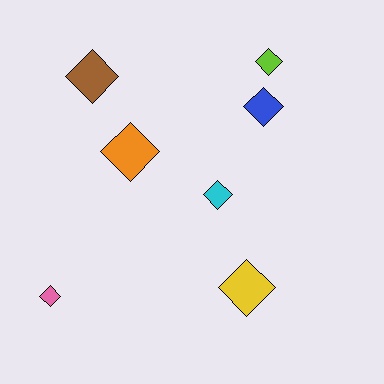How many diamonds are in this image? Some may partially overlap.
There are 7 diamonds.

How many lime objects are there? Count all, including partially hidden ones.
There is 1 lime object.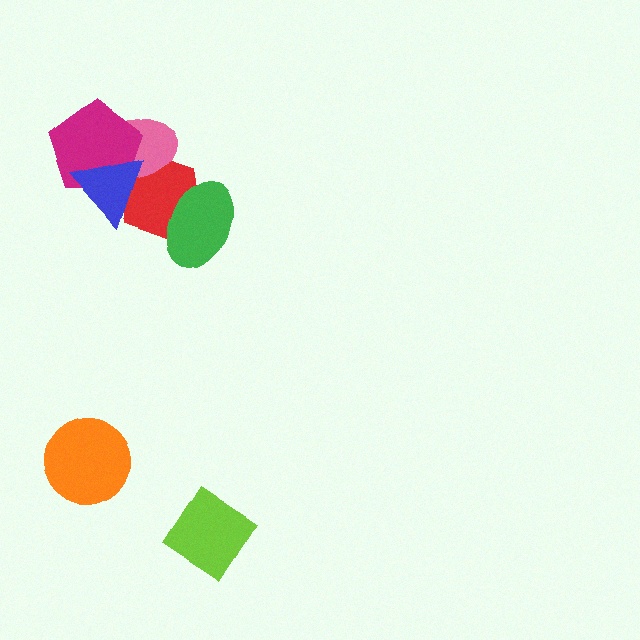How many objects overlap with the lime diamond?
0 objects overlap with the lime diamond.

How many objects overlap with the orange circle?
0 objects overlap with the orange circle.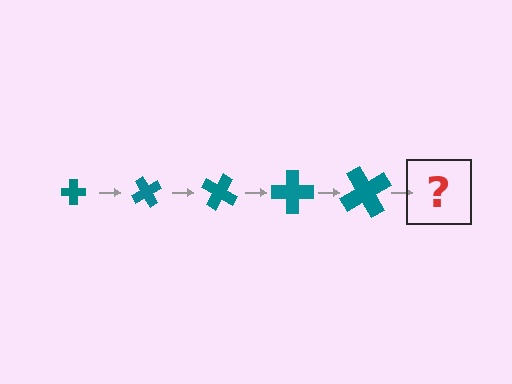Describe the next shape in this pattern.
It should be a cross, larger than the previous one and rotated 300 degrees from the start.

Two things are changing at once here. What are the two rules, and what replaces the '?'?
The two rules are that the cross grows larger each step and it rotates 60 degrees each step. The '?' should be a cross, larger than the previous one and rotated 300 degrees from the start.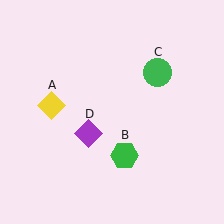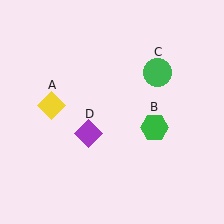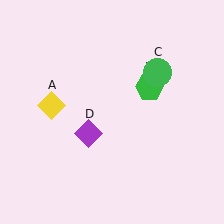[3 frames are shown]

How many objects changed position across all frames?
1 object changed position: green hexagon (object B).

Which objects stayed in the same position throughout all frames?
Yellow diamond (object A) and green circle (object C) and purple diamond (object D) remained stationary.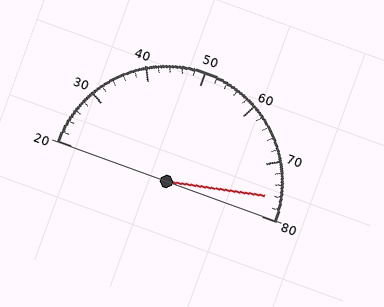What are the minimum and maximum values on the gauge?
The gauge ranges from 20 to 80.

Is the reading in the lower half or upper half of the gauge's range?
The reading is in the upper half of the range (20 to 80).